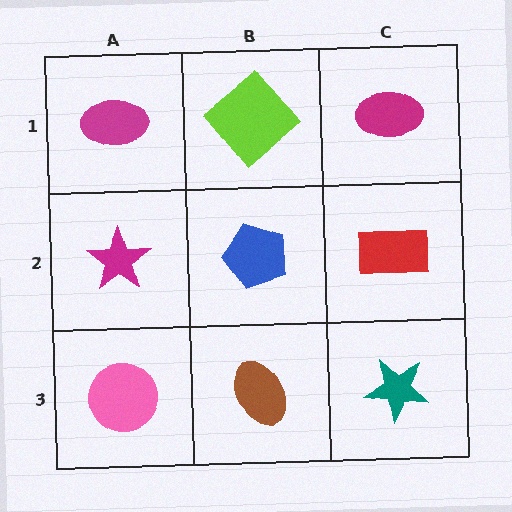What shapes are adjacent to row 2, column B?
A lime diamond (row 1, column B), a brown ellipse (row 3, column B), a magenta star (row 2, column A), a red rectangle (row 2, column C).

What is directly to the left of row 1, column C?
A lime diamond.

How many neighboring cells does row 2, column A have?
3.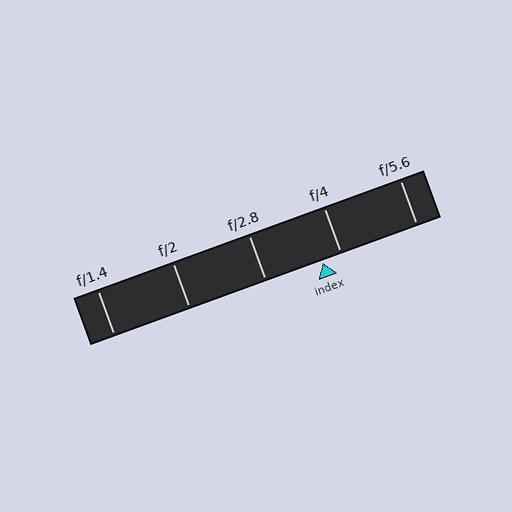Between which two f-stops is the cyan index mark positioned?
The index mark is between f/2.8 and f/4.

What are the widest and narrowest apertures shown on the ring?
The widest aperture shown is f/1.4 and the narrowest is f/5.6.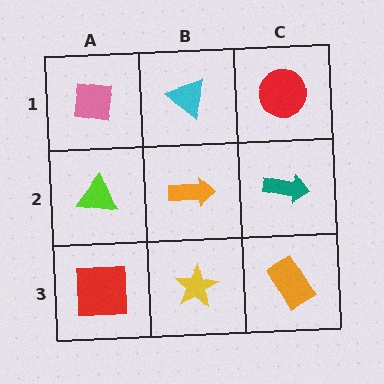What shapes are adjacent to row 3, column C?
A teal arrow (row 2, column C), a yellow star (row 3, column B).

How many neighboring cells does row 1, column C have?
2.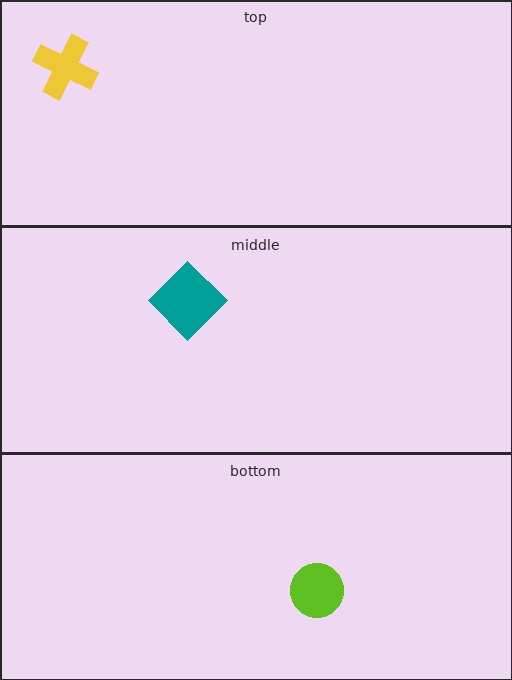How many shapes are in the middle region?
1.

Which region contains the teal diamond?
The middle region.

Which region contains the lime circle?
The bottom region.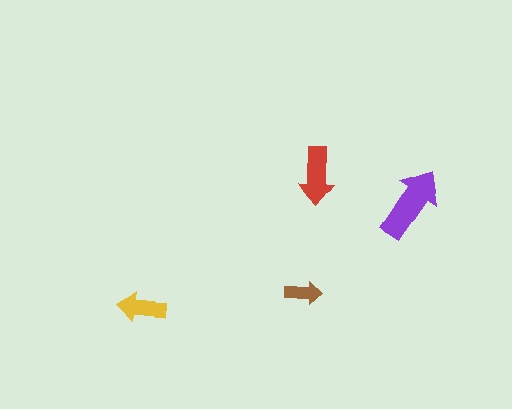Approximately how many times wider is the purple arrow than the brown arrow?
About 2 times wider.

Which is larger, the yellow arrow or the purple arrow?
The purple one.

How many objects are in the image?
There are 4 objects in the image.